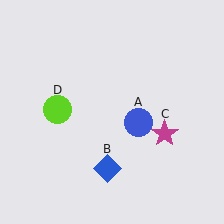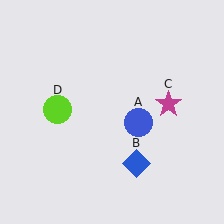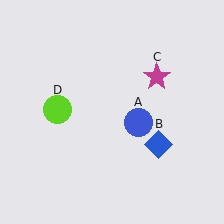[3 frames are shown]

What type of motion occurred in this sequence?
The blue diamond (object B), magenta star (object C) rotated counterclockwise around the center of the scene.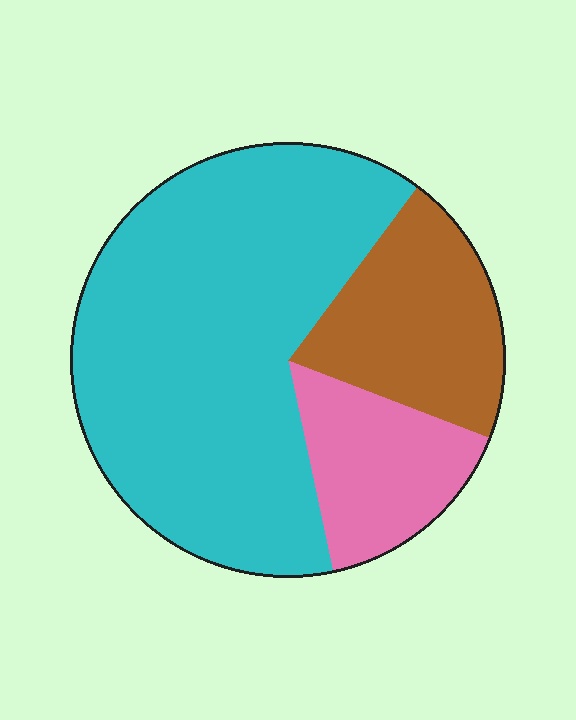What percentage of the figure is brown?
Brown takes up about one fifth (1/5) of the figure.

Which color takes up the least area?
Pink, at roughly 15%.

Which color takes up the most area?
Cyan, at roughly 65%.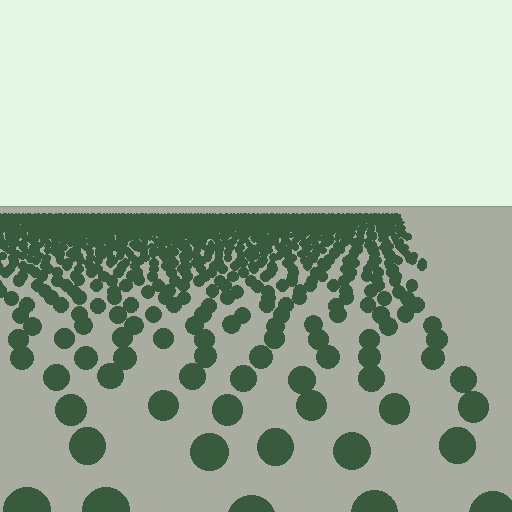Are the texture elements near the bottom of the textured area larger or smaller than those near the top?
Larger. Near the bottom, elements are closer to the viewer and appear at a bigger on-screen size.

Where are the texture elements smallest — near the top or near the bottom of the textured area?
Near the top.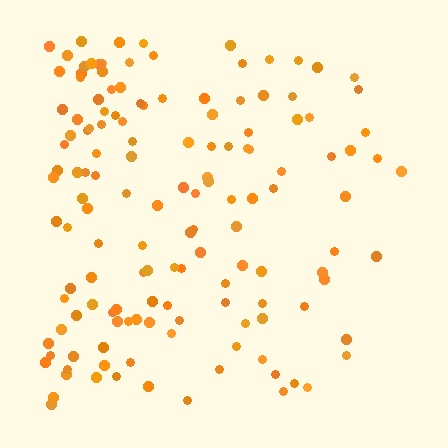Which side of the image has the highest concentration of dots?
The left.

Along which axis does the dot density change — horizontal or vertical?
Horizontal.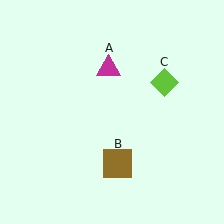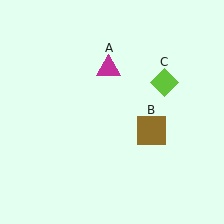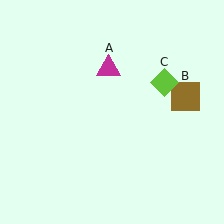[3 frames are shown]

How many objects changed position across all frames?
1 object changed position: brown square (object B).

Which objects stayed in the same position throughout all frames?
Magenta triangle (object A) and lime diamond (object C) remained stationary.